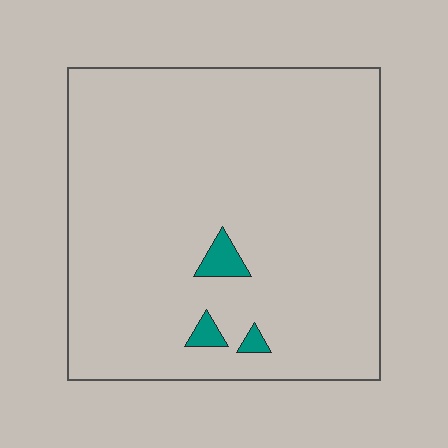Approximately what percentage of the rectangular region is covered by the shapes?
Approximately 5%.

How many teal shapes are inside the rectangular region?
3.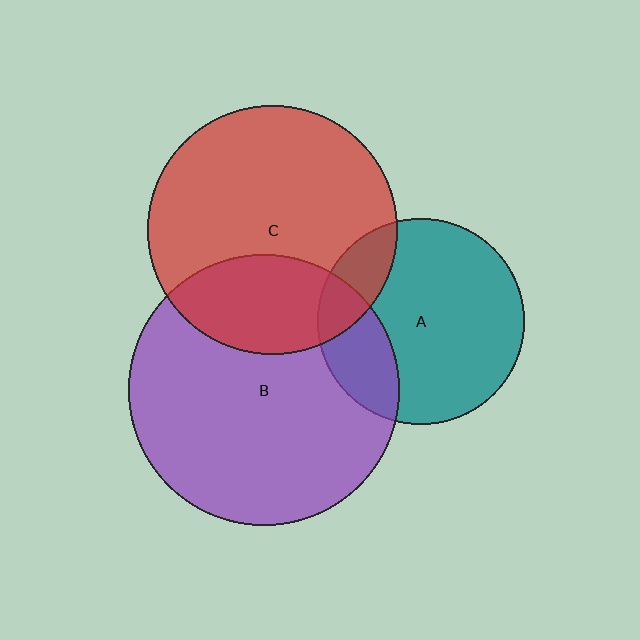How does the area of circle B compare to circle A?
Approximately 1.7 times.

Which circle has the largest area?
Circle B (purple).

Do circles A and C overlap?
Yes.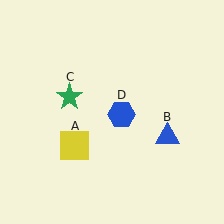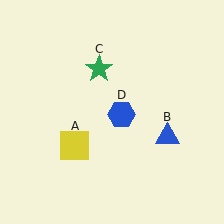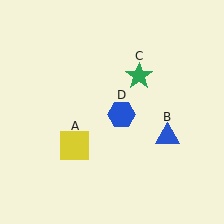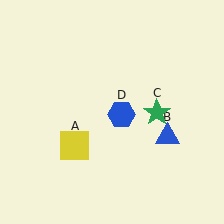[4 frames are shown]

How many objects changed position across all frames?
1 object changed position: green star (object C).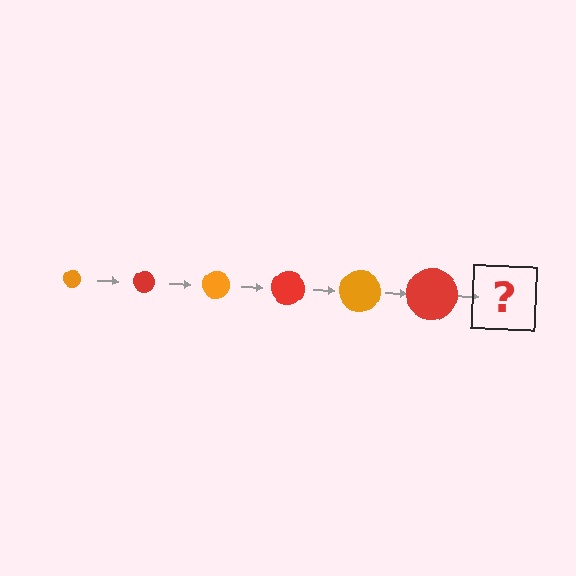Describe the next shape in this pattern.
It should be an orange circle, larger than the previous one.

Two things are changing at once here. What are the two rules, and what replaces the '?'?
The two rules are that the circle grows larger each step and the color cycles through orange and red. The '?' should be an orange circle, larger than the previous one.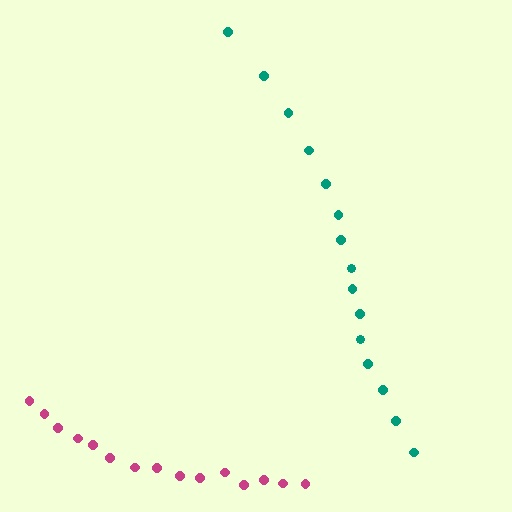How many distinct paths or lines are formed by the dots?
There are 2 distinct paths.